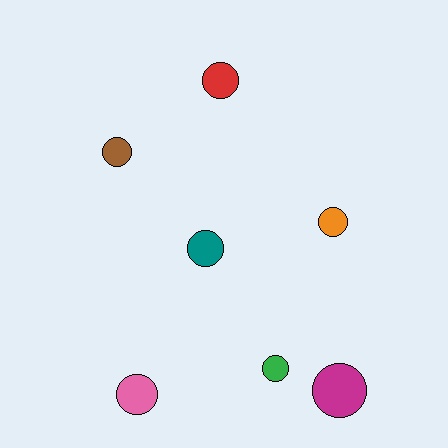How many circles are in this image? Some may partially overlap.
There are 7 circles.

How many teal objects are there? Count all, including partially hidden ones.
There is 1 teal object.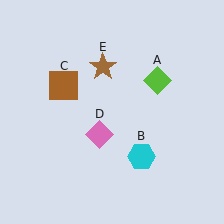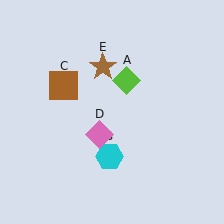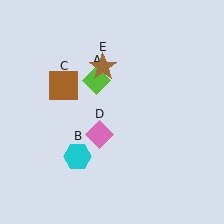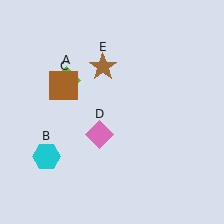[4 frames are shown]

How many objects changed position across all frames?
2 objects changed position: lime diamond (object A), cyan hexagon (object B).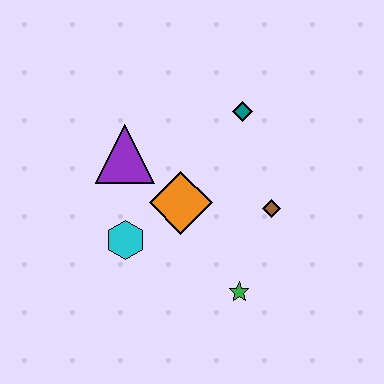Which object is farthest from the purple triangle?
The green star is farthest from the purple triangle.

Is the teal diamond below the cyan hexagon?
No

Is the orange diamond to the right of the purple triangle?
Yes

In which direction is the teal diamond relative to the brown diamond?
The teal diamond is above the brown diamond.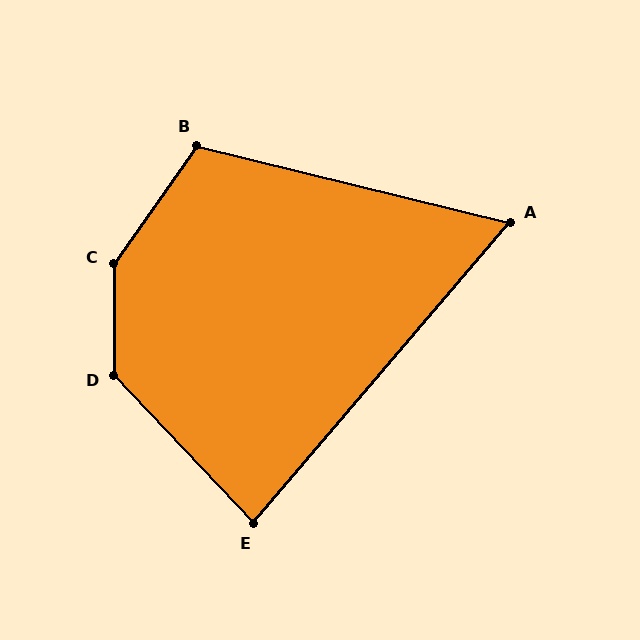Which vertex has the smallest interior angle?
A, at approximately 63 degrees.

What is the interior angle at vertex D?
Approximately 137 degrees (obtuse).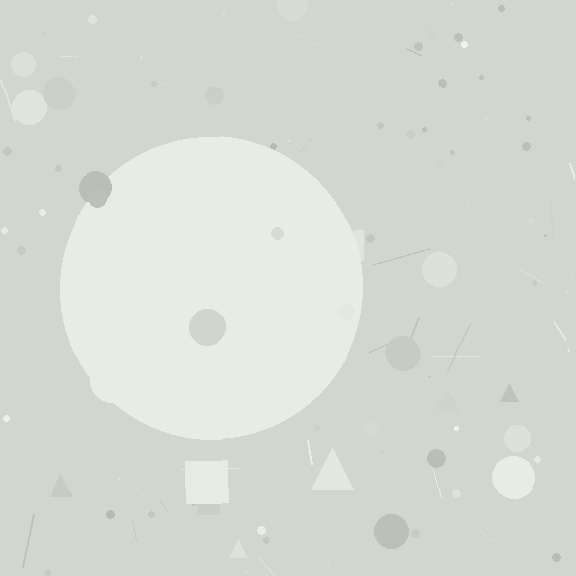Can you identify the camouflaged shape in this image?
The camouflaged shape is a circle.